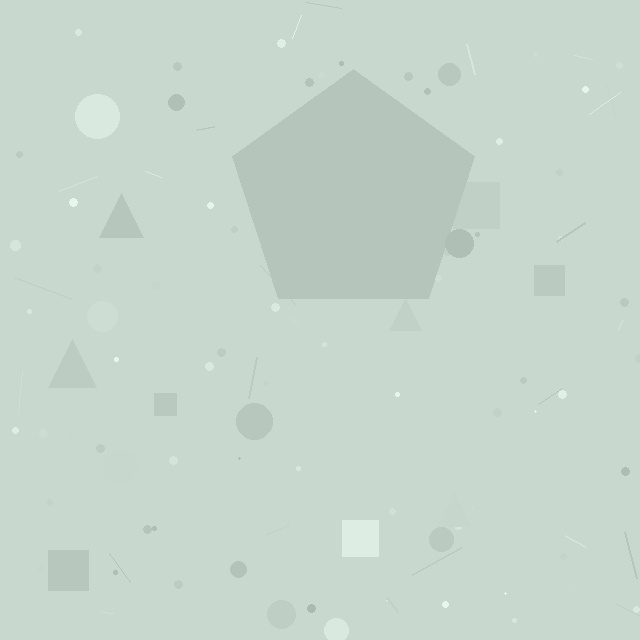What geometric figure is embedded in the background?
A pentagon is embedded in the background.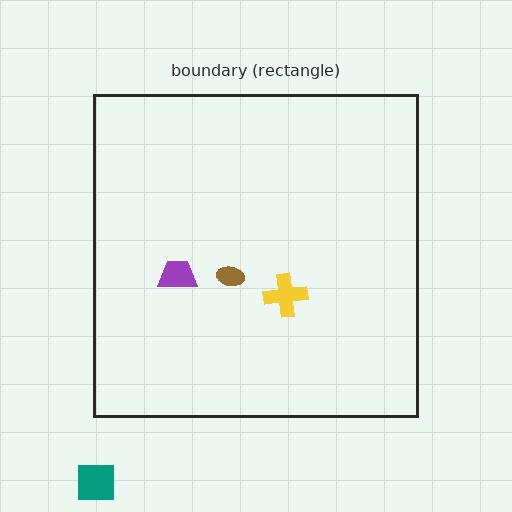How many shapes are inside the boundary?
3 inside, 1 outside.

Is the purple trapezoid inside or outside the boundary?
Inside.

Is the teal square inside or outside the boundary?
Outside.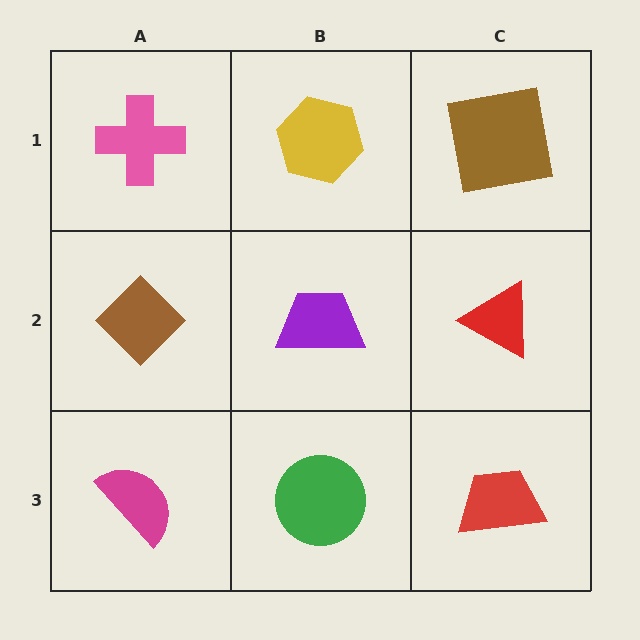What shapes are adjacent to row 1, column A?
A brown diamond (row 2, column A), a yellow hexagon (row 1, column B).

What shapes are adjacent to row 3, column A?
A brown diamond (row 2, column A), a green circle (row 3, column B).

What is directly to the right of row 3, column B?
A red trapezoid.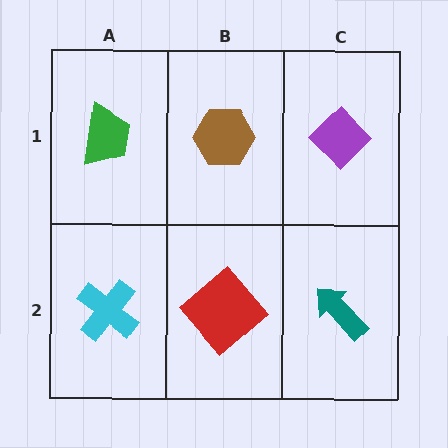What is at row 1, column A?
A green trapezoid.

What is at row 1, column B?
A brown hexagon.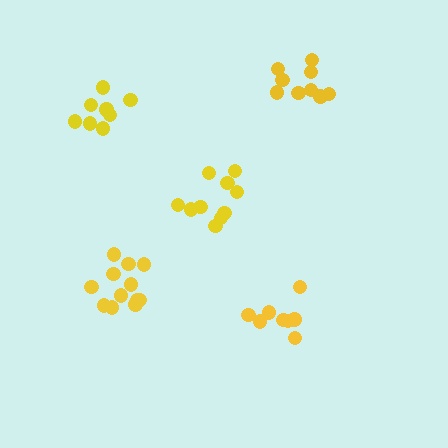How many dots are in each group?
Group 1: 8 dots, Group 2: 8 dots, Group 3: 10 dots, Group 4: 12 dots, Group 5: 9 dots (47 total).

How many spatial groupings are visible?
There are 5 spatial groupings.